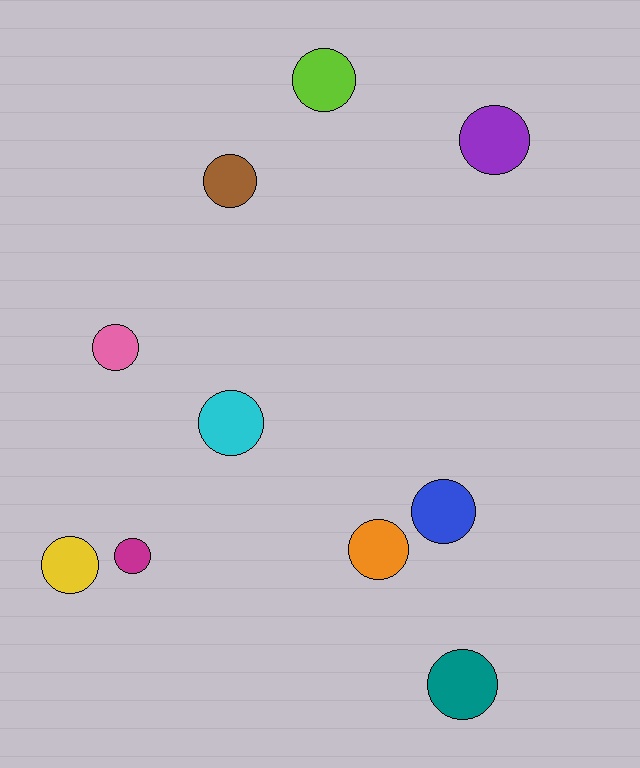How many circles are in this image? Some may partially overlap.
There are 10 circles.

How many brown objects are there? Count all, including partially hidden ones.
There is 1 brown object.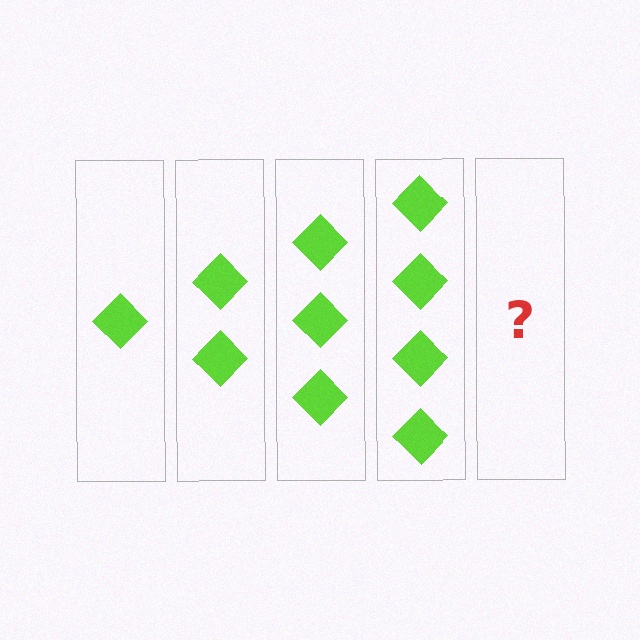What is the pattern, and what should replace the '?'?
The pattern is that each step adds one more diamond. The '?' should be 5 diamonds.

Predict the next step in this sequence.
The next step is 5 diamonds.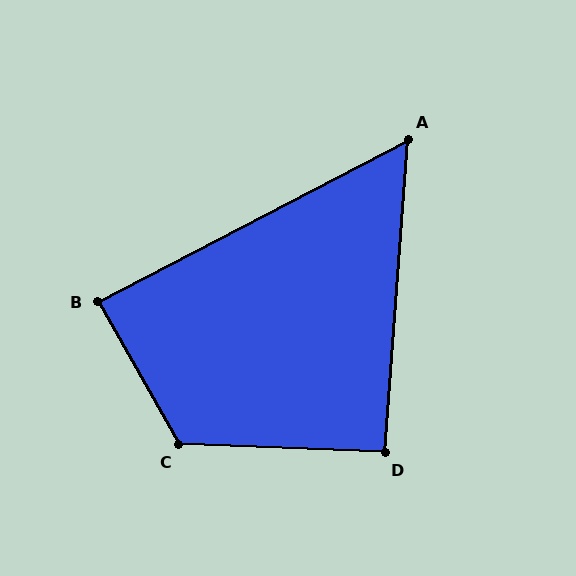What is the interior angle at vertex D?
Approximately 92 degrees (approximately right).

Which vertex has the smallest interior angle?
A, at approximately 58 degrees.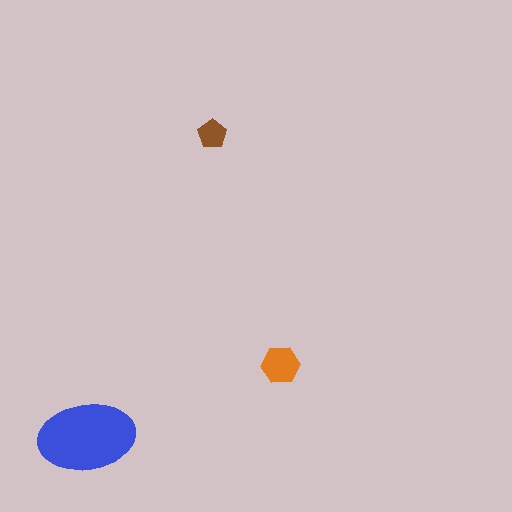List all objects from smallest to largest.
The brown pentagon, the orange hexagon, the blue ellipse.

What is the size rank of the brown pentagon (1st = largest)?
3rd.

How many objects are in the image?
There are 3 objects in the image.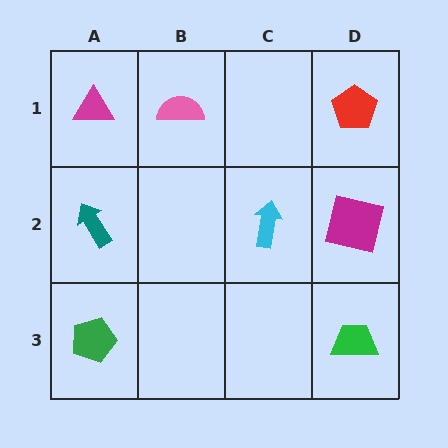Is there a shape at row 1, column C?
No, that cell is empty.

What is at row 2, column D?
A magenta square.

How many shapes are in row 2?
3 shapes.